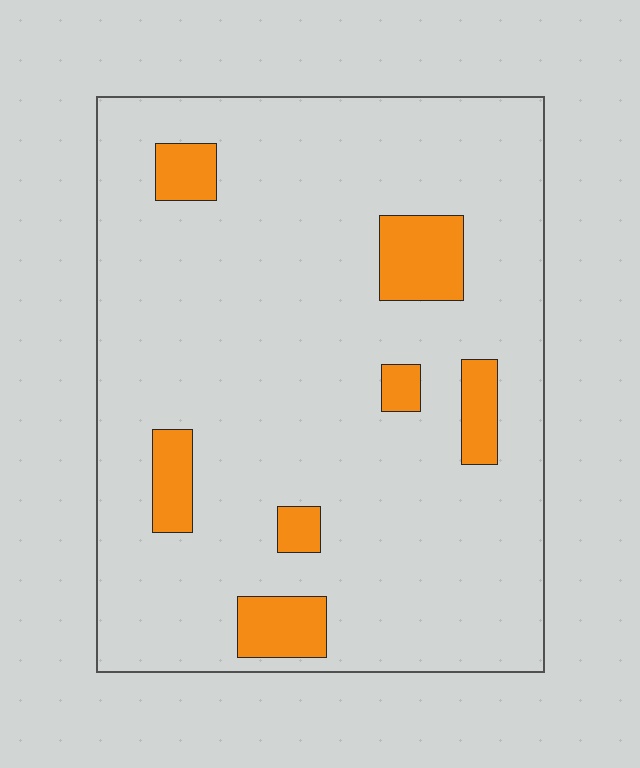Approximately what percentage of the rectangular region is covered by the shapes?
Approximately 10%.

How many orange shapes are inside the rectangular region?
7.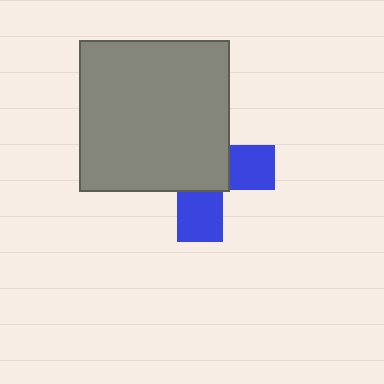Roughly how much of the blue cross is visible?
A small part of it is visible (roughly 38%).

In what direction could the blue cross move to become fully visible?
The blue cross could move toward the lower-right. That would shift it out from behind the gray square entirely.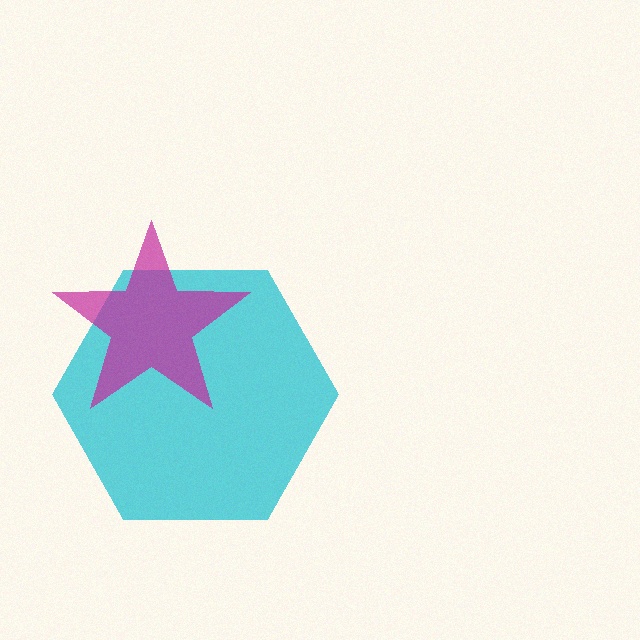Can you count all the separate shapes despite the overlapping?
Yes, there are 2 separate shapes.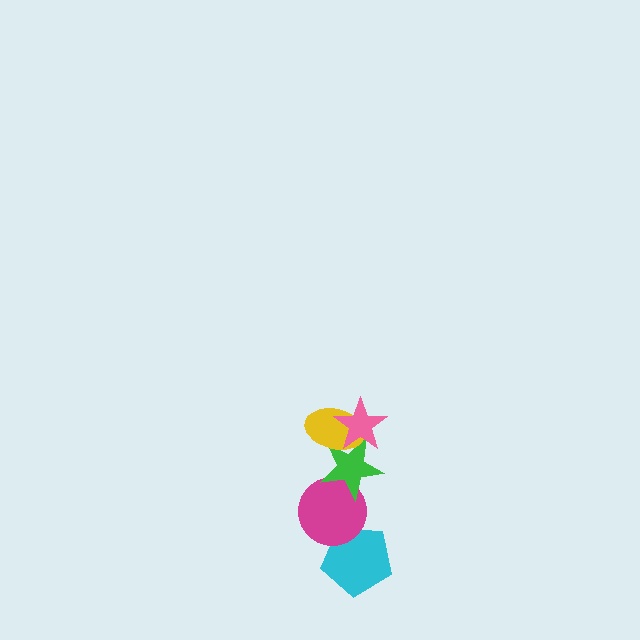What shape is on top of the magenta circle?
The green star is on top of the magenta circle.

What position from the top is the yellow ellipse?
The yellow ellipse is 2nd from the top.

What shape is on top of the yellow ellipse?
The pink star is on top of the yellow ellipse.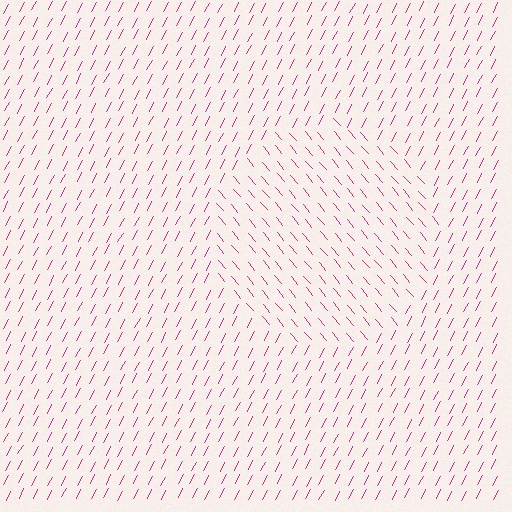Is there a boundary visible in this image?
Yes, there is a texture boundary formed by a change in line orientation.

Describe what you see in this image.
The image is filled with small magenta line segments. A circle region in the image has lines oriented differently from the surrounding lines, creating a visible texture boundary.